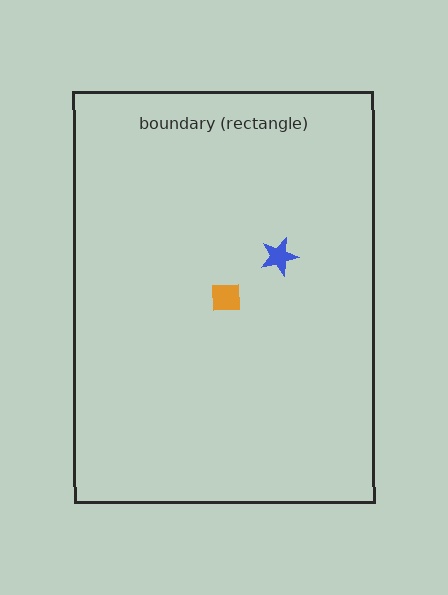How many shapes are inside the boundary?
2 inside, 0 outside.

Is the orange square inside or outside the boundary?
Inside.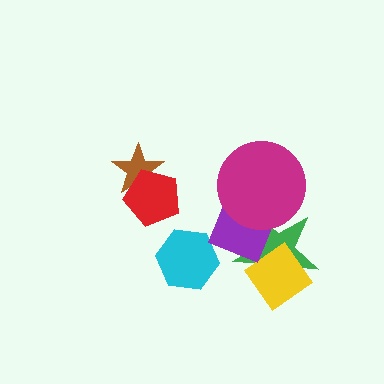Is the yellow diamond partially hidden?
Yes, it is partially covered by another shape.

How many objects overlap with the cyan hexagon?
0 objects overlap with the cyan hexagon.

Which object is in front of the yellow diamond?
The purple diamond is in front of the yellow diamond.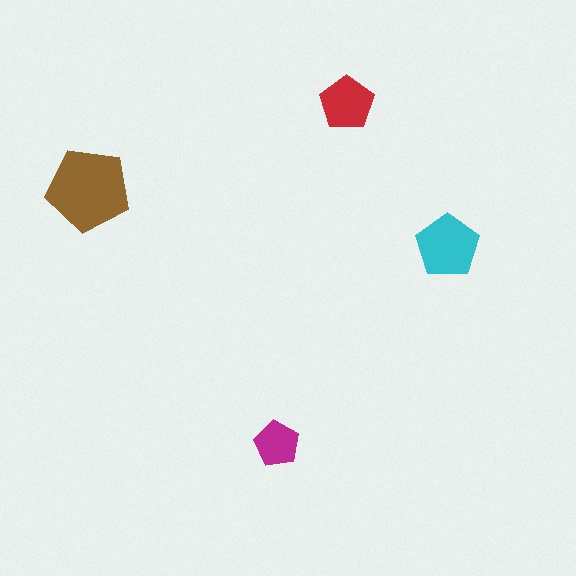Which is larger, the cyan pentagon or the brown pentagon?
The brown one.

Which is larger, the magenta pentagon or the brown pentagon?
The brown one.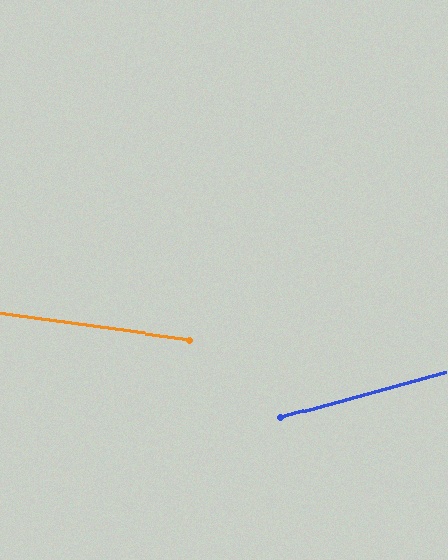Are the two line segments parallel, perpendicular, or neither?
Neither parallel nor perpendicular — they differ by about 23°.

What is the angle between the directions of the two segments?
Approximately 23 degrees.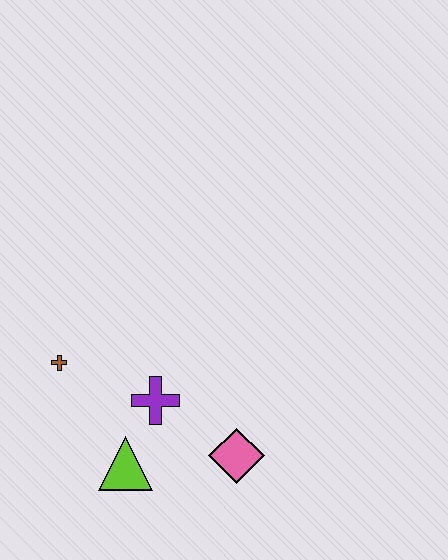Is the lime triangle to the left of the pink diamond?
Yes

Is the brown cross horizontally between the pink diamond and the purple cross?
No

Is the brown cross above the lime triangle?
Yes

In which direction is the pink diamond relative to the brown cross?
The pink diamond is to the right of the brown cross.